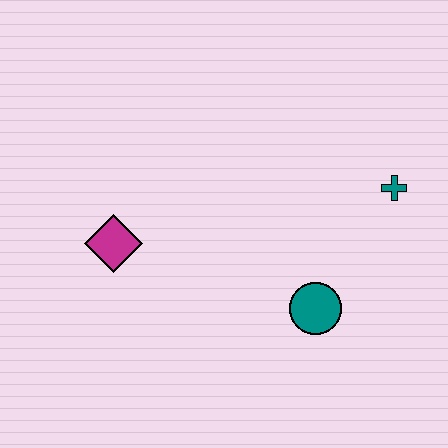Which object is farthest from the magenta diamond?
The teal cross is farthest from the magenta diamond.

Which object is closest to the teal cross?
The teal circle is closest to the teal cross.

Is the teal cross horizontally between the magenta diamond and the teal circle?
No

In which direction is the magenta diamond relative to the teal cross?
The magenta diamond is to the left of the teal cross.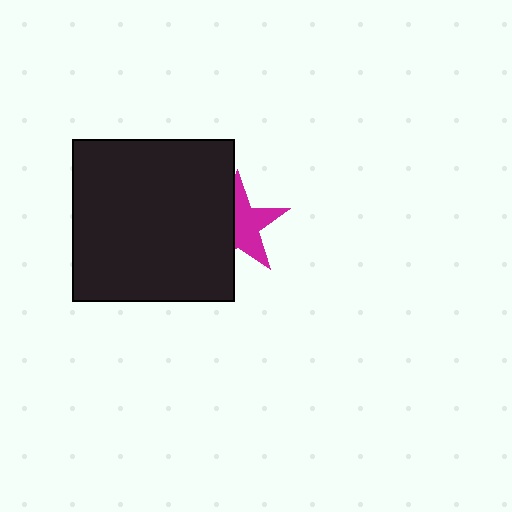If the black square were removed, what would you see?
You would see the complete magenta star.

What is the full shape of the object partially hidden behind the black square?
The partially hidden object is a magenta star.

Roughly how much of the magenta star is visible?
About half of it is visible (roughly 54%).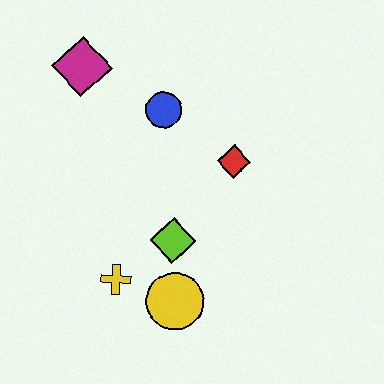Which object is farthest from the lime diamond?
The magenta diamond is farthest from the lime diamond.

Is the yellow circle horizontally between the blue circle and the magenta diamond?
No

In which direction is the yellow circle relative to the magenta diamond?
The yellow circle is below the magenta diamond.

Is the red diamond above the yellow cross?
Yes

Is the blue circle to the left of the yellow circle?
Yes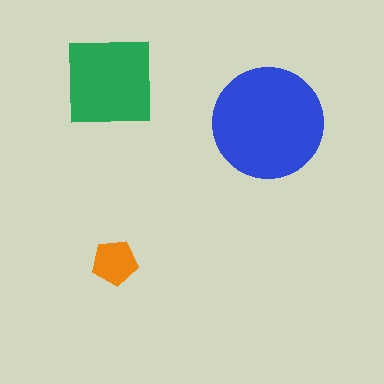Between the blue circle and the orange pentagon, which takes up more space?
The blue circle.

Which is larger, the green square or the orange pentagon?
The green square.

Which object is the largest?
The blue circle.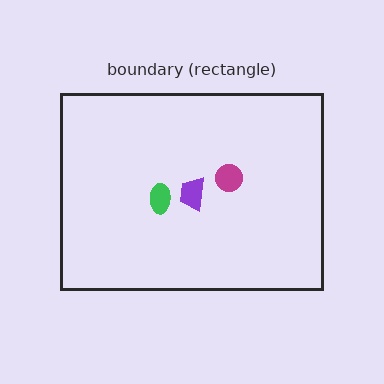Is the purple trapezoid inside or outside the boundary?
Inside.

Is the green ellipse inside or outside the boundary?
Inside.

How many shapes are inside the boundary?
3 inside, 0 outside.